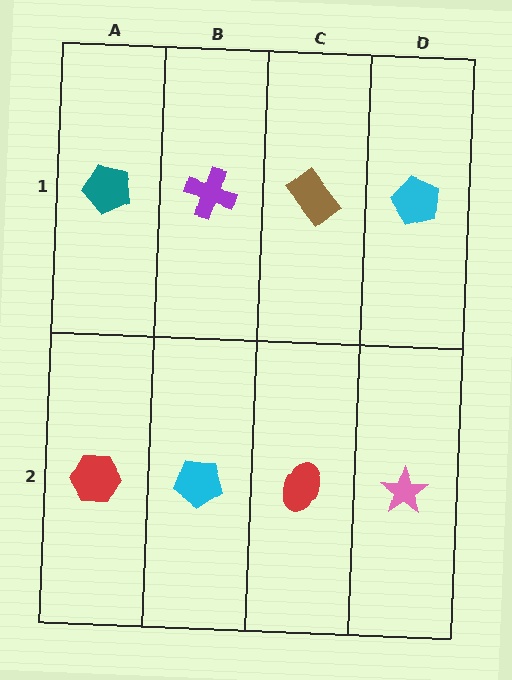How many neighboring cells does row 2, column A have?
2.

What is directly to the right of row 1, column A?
A purple cross.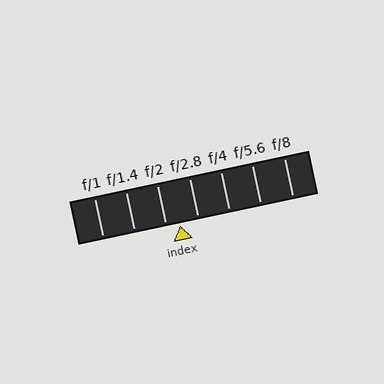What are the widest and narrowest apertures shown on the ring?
The widest aperture shown is f/1 and the narrowest is f/8.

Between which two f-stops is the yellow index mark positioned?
The index mark is between f/2 and f/2.8.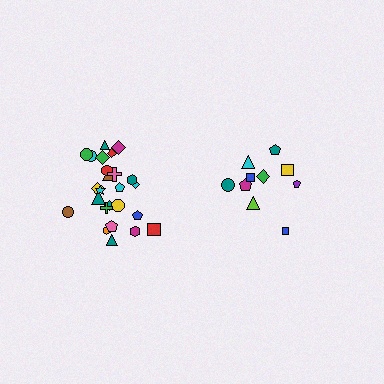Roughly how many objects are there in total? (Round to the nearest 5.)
Roughly 35 objects in total.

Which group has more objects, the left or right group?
The left group.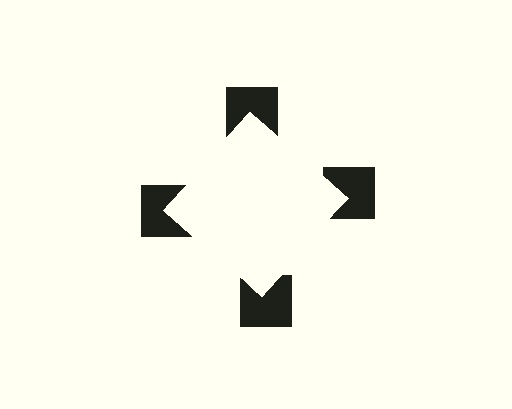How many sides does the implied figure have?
4 sides.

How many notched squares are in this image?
There are 4 — one at each vertex of the illusory square.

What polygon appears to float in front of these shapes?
An illusory square — its edges are inferred from the aligned wedge cuts in the notched squares, not physically drawn.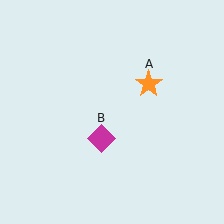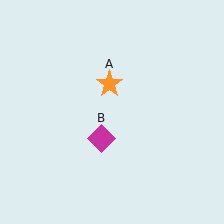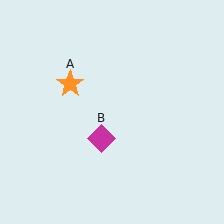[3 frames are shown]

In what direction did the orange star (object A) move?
The orange star (object A) moved left.